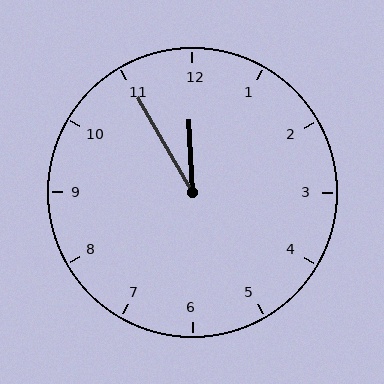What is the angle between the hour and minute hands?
Approximately 28 degrees.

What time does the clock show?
11:55.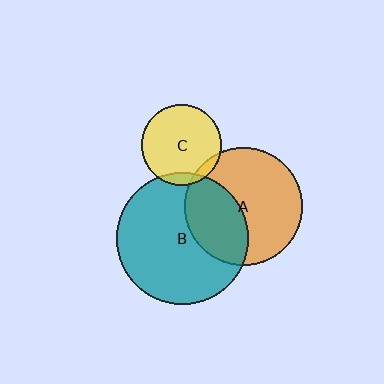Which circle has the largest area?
Circle B (teal).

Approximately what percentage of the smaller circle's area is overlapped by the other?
Approximately 35%.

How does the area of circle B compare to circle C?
Approximately 2.7 times.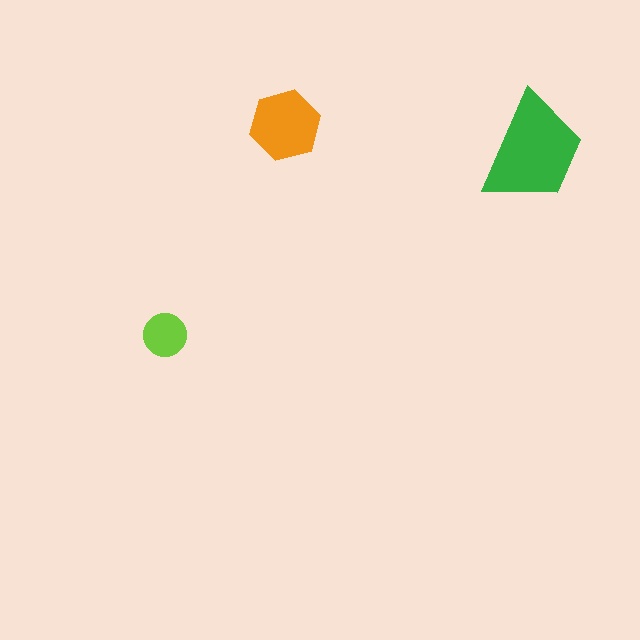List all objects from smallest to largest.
The lime circle, the orange hexagon, the green trapezoid.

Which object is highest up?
The orange hexagon is topmost.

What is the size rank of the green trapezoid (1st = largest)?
1st.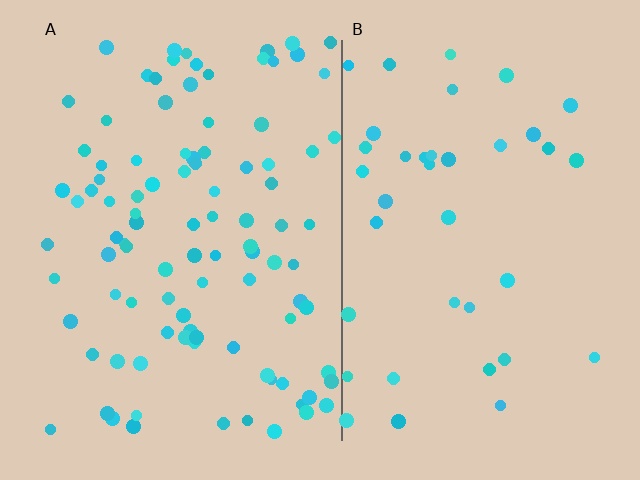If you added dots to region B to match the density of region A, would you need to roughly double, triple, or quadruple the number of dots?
Approximately triple.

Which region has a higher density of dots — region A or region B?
A (the left).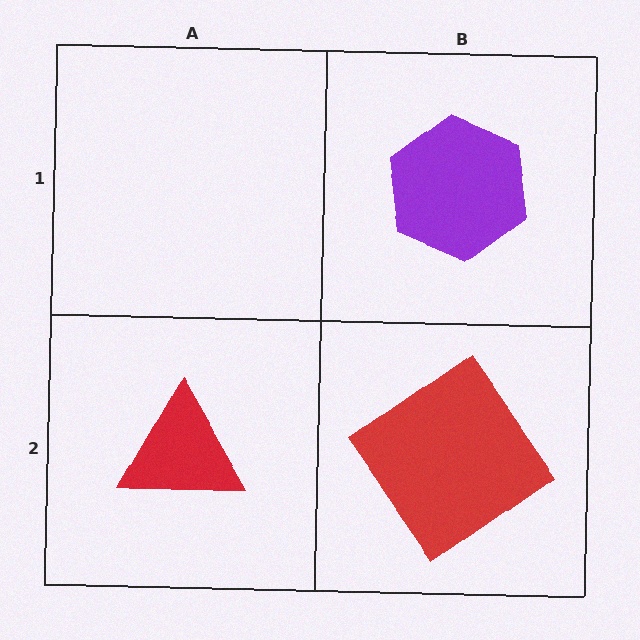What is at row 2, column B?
A red diamond.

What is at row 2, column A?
A red triangle.